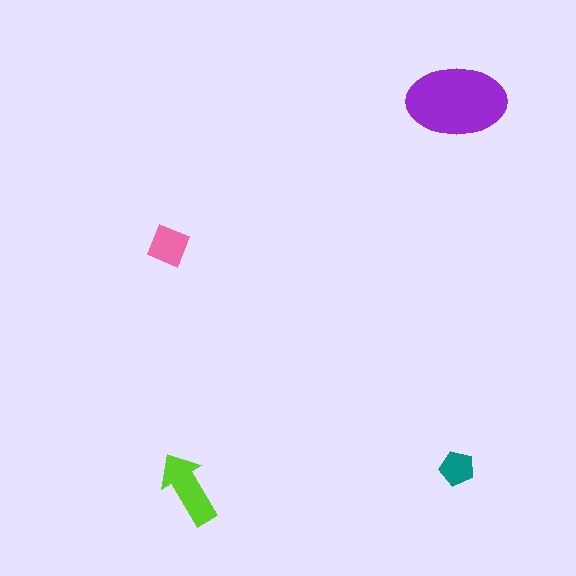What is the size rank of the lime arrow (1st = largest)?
2nd.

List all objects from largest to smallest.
The purple ellipse, the lime arrow, the pink diamond, the teal pentagon.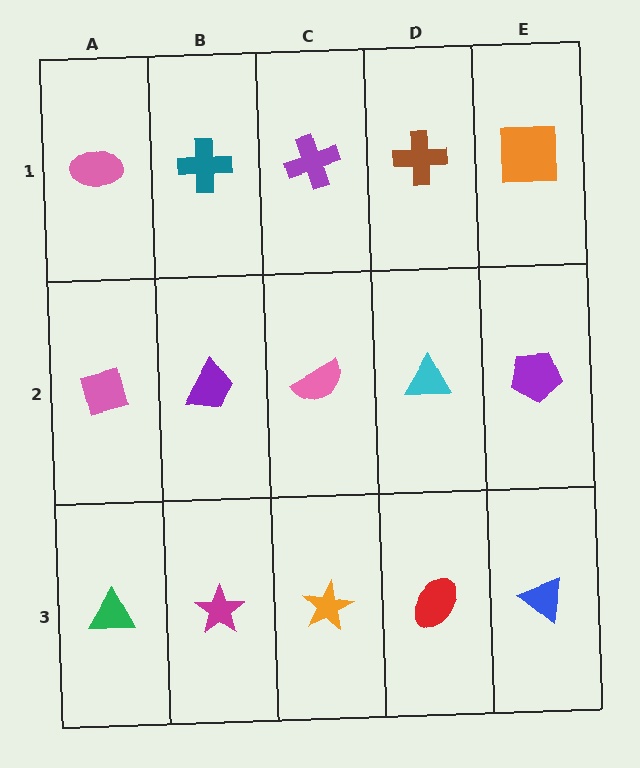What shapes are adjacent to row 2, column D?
A brown cross (row 1, column D), a red ellipse (row 3, column D), a pink semicircle (row 2, column C), a purple pentagon (row 2, column E).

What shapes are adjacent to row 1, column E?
A purple pentagon (row 2, column E), a brown cross (row 1, column D).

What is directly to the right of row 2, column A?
A purple trapezoid.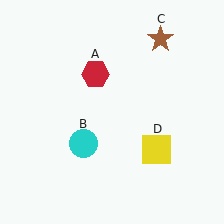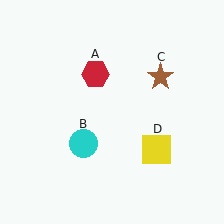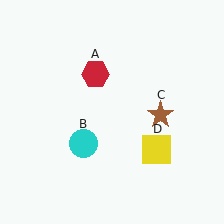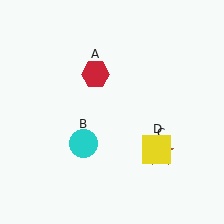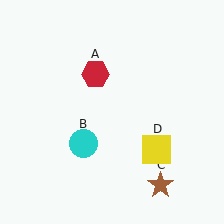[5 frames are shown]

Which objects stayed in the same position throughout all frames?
Red hexagon (object A) and cyan circle (object B) and yellow square (object D) remained stationary.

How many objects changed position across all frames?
1 object changed position: brown star (object C).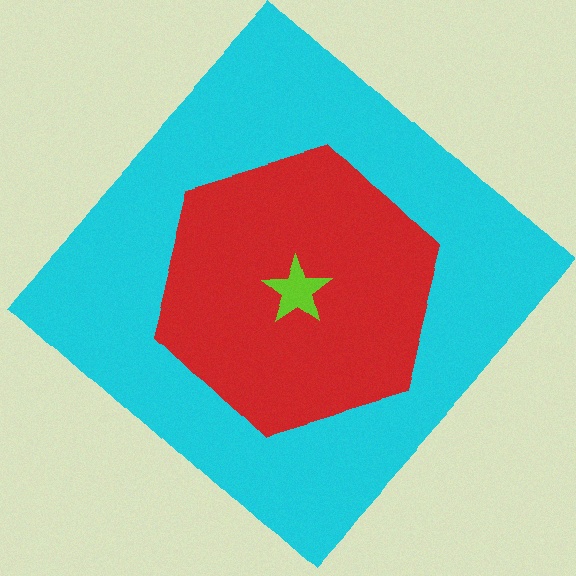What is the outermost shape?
The cyan diamond.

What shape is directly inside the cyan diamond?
The red hexagon.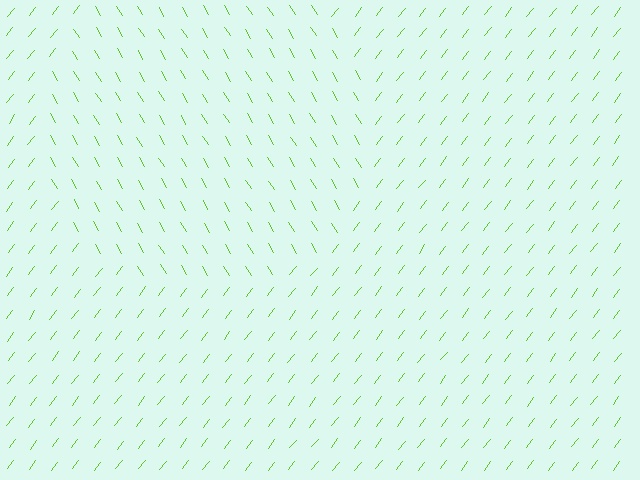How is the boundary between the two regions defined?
The boundary is defined purely by a change in line orientation (approximately 68 degrees difference). All lines are the same color and thickness.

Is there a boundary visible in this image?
Yes, there is a texture boundary formed by a change in line orientation.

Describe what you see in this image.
The image is filled with small lime line segments. A circle region in the image has lines oriented differently from the surrounding lines, creating a visible texture boundary.